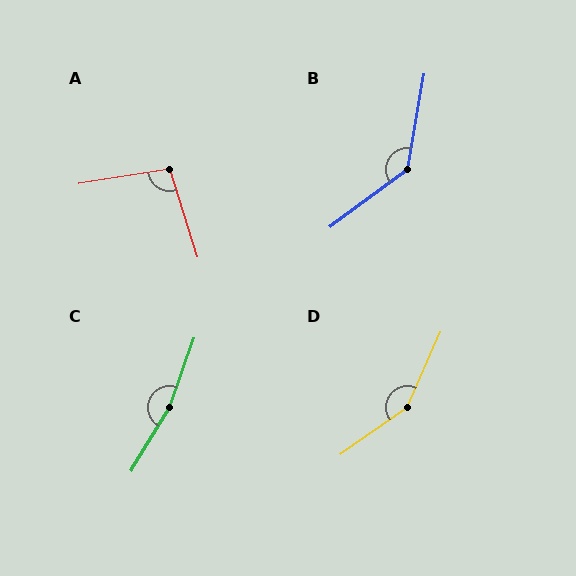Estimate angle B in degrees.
Approximately 137 degrees.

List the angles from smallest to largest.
A (98°), B (137°), D (149°), C (169°).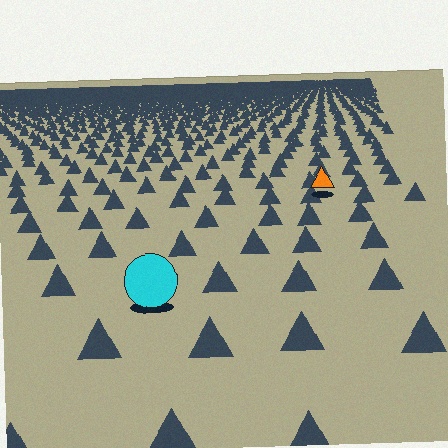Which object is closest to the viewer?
The cyan circle is closest. The texture marks near it are larger and more spread out.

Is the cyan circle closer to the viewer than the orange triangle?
Yes. The cyan circle is closer — you can tell from the texture gradient: the ground texture is coarser near it.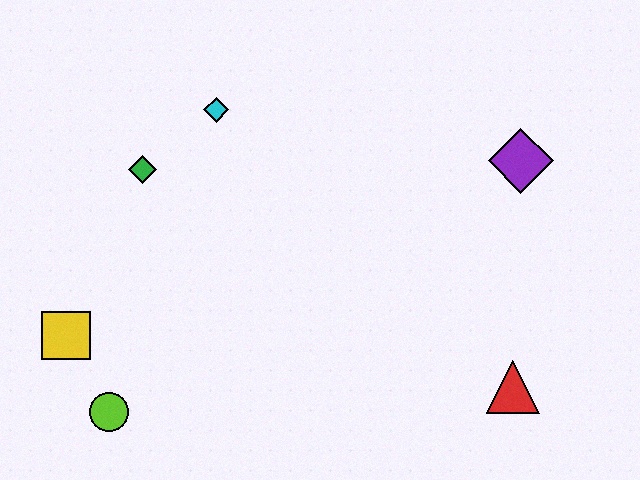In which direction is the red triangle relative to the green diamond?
The red triangle is to the right of the green diamond.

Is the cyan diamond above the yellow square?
Yes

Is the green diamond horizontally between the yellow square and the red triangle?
Yes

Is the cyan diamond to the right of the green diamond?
Yes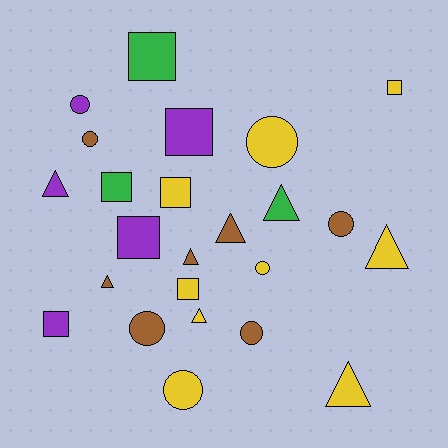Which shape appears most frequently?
Square, with 8 objects.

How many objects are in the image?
There are 24 objects.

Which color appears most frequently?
Yellow, with 9 objects.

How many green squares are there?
There are 2 green squares.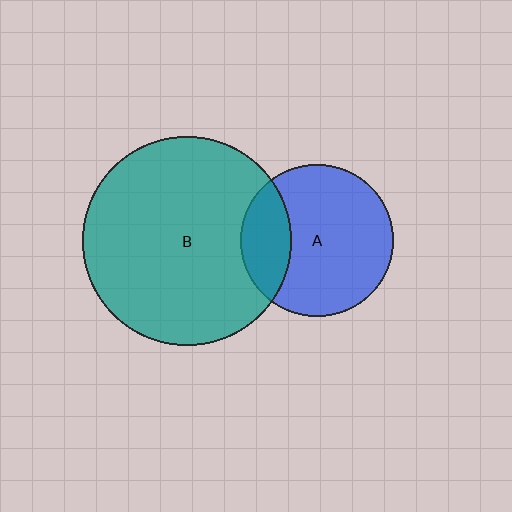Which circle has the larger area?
Circle B (teal).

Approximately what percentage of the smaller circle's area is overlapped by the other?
Approximately 25%.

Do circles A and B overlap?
Yes.